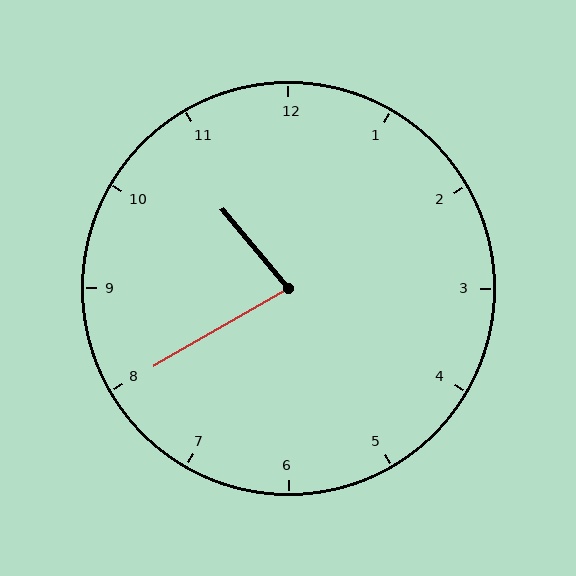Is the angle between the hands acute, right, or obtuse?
It is acute.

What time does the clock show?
10:40.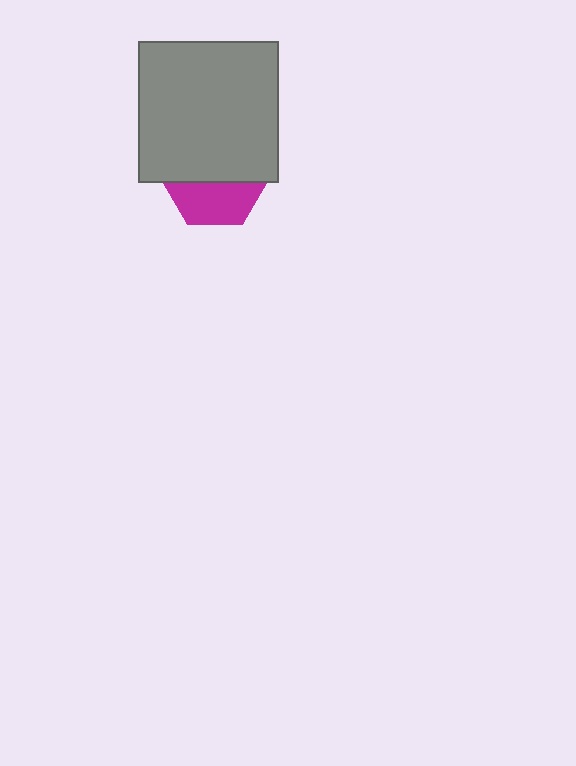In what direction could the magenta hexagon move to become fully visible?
The magenta hexagon could move down. That would shift it out from behind the gray square entirely.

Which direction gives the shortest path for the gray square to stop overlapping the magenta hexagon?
Moving up gives the shortest separation.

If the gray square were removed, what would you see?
You would see the complete magenta hexagon.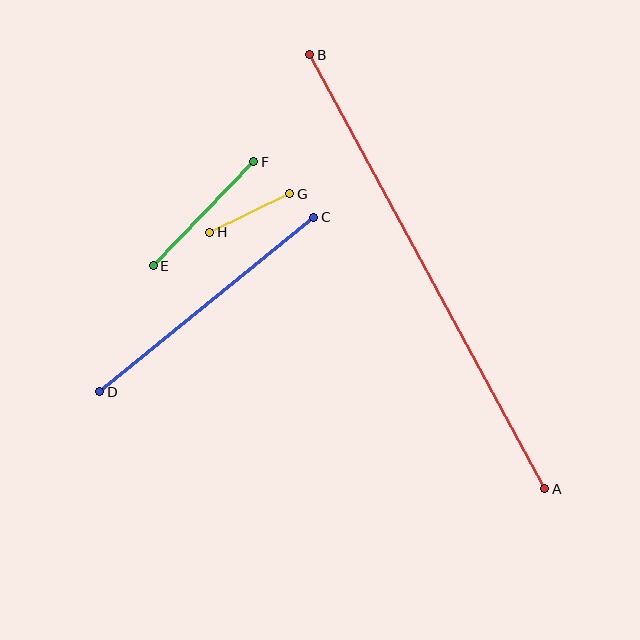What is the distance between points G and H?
The distance is approximately 89 pixels.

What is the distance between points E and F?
The distance is approximately 145 pixels.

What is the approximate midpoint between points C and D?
The midpoint is at approximately (207, 305) pixels.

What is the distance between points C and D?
The distance is approximately 276 pixels.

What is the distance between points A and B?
The distance is approximately 494 pixels.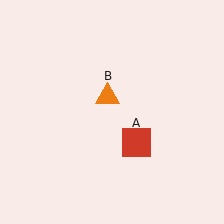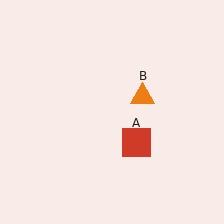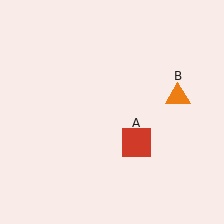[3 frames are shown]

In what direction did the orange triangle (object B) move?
The orange triangle (object B) moved right.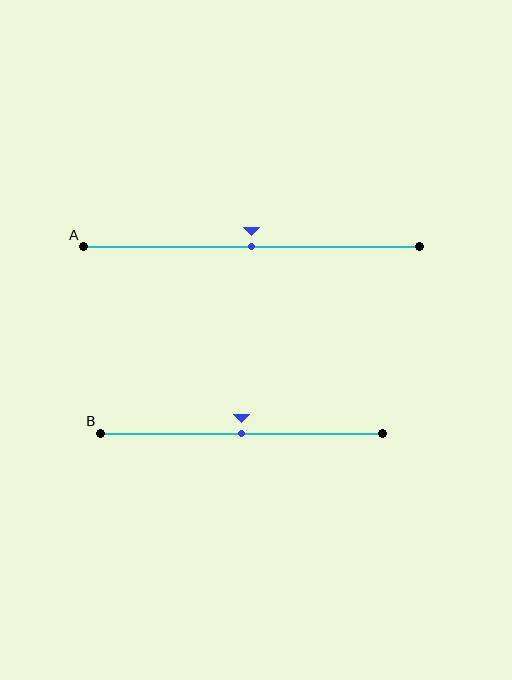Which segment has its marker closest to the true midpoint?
Segment A has its marker closest to the true midpoint.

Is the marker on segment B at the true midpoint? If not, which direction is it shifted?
Yes, the marker on segment B is at the true midpoint.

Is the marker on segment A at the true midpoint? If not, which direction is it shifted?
Yes, the marker on segment A is at the true midpoint.